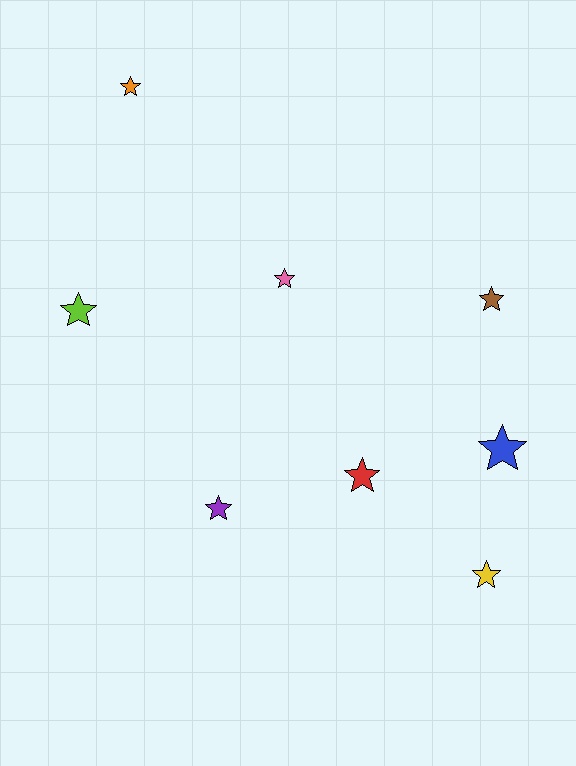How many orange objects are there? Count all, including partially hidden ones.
There is 1 orange object.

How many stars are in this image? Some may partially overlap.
There are 8 stars.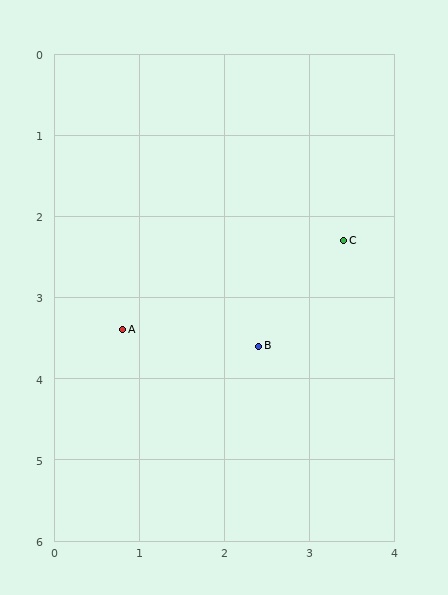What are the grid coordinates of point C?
Point C is at approximately (3.4, 2.3).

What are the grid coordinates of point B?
Point B is at approximately (2.4, 3.6).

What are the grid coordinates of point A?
Point A is at approximately (0.8, 3.4).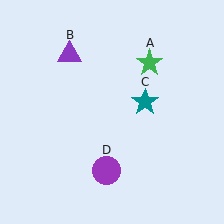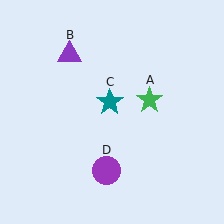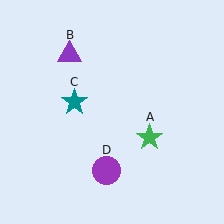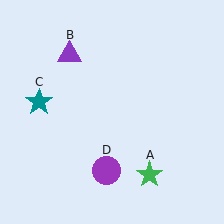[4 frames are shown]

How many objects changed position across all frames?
2 objects changed position: green star (object A), teal star (object C).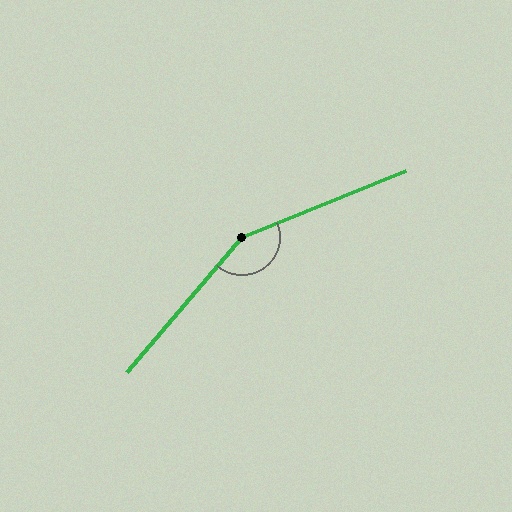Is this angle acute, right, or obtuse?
It is obtuse.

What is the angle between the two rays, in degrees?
Approximately 153 degrees.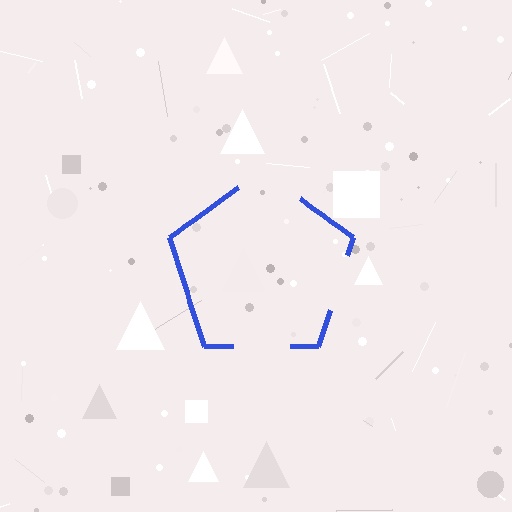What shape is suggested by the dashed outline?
The dashed outline suggests a pentagon.